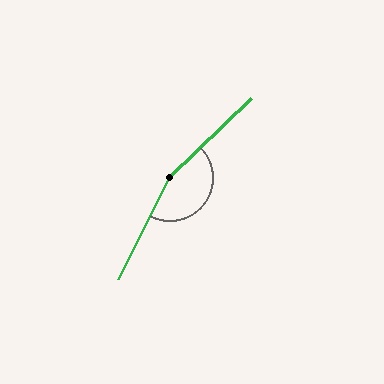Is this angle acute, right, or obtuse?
It is obtuse.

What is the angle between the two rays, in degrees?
Approximately 160 degrees.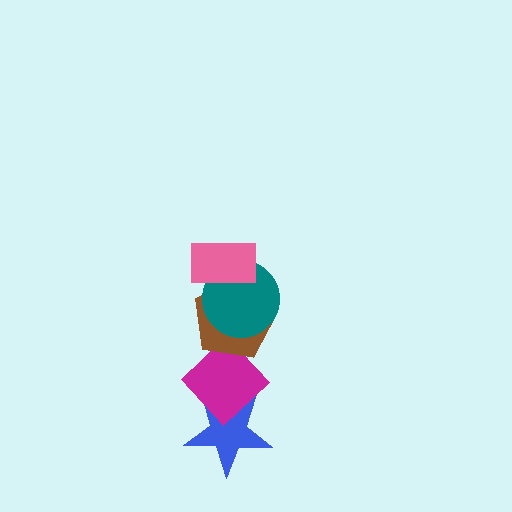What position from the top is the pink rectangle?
The pink rectangle is 1st from the top.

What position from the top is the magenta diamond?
The magenta diamond is 4th from the top.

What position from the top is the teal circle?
The teal circle is 2nd from the top.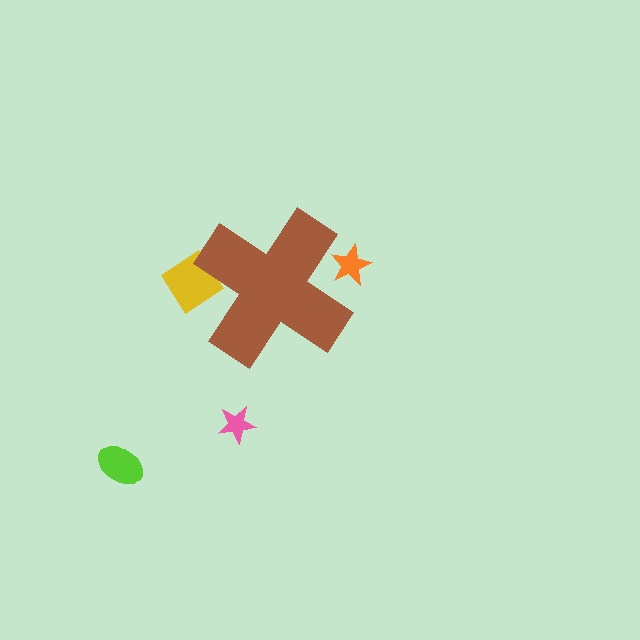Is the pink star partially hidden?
No, the pink star is fully visible.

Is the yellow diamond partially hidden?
Yes, the yellow diamond is partially hidden behind the brown cross.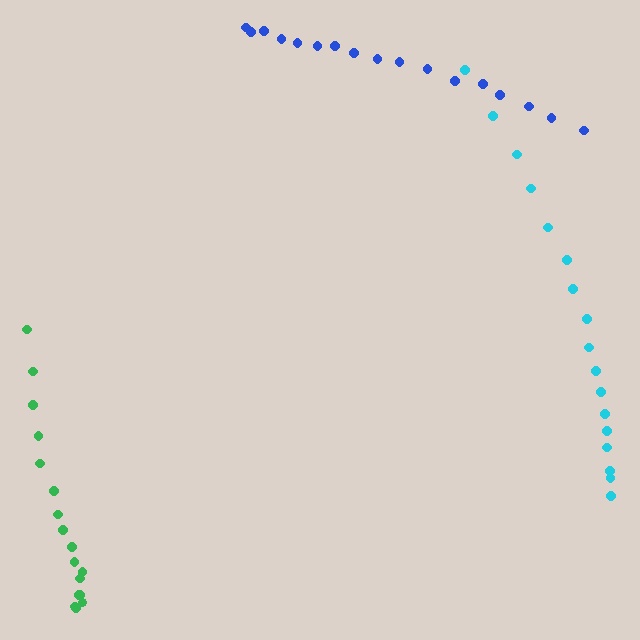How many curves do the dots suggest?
There are 3 distinct paths.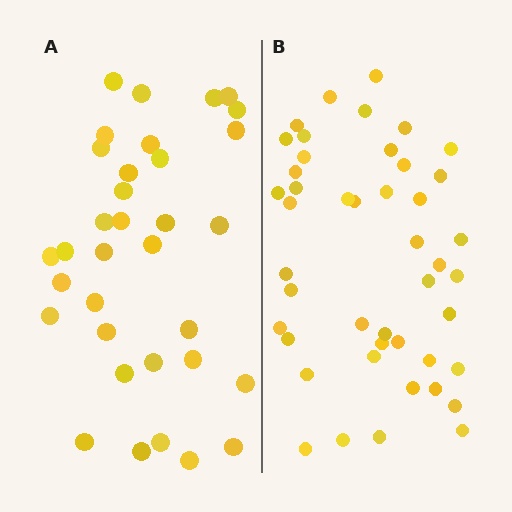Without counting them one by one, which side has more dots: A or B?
Region B (the right region) has more dots.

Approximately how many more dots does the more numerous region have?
Region B has roughly 12 or so more dots than region A.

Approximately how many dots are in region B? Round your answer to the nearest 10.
About 40 dots. (The exact count is 45, which rounds to 40.)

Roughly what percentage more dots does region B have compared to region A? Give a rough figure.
About 30% more.